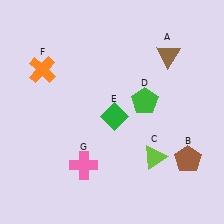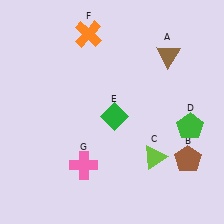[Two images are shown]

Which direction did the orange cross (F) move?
The orange cross (F) moved right.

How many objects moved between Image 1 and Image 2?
2 objects moved between the two images.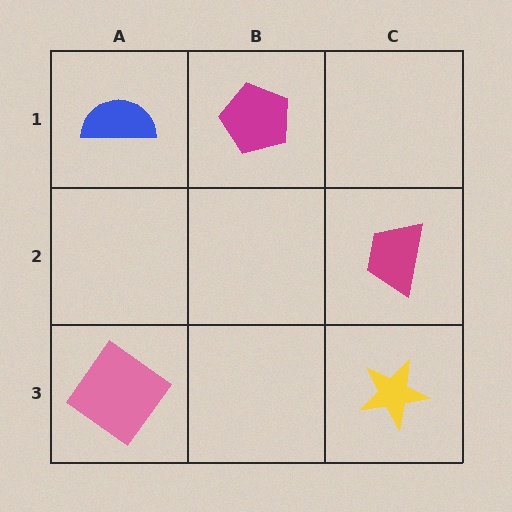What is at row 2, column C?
A magenta trapezoid.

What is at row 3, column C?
A yellow star.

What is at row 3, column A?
A pink diamond.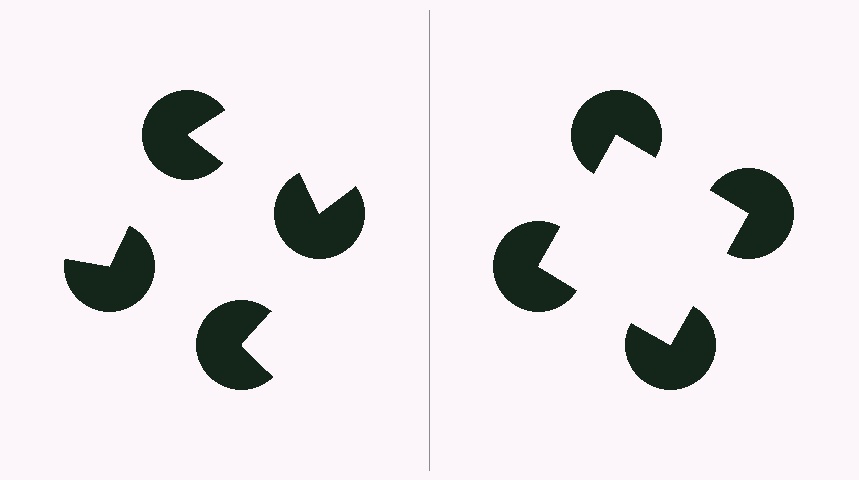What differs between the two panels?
The pac-man discs are positioned identically on both sides; only the wedge orientations differ. On the right they align to a square; on the left they are misaligned.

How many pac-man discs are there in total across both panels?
8 — 4 on each side.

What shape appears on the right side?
An illusory square.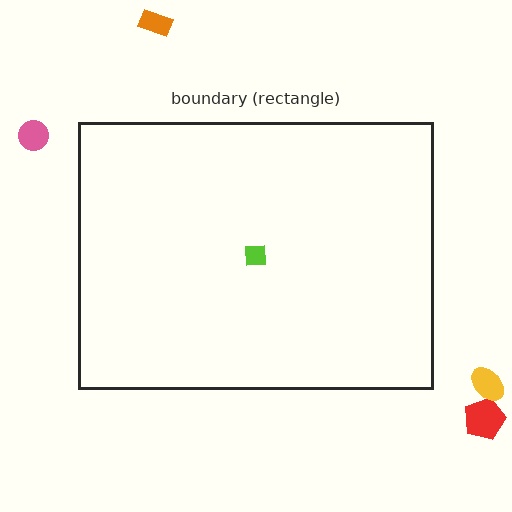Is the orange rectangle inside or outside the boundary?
Outside.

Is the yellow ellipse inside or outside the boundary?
Outside.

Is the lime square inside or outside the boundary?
Inside.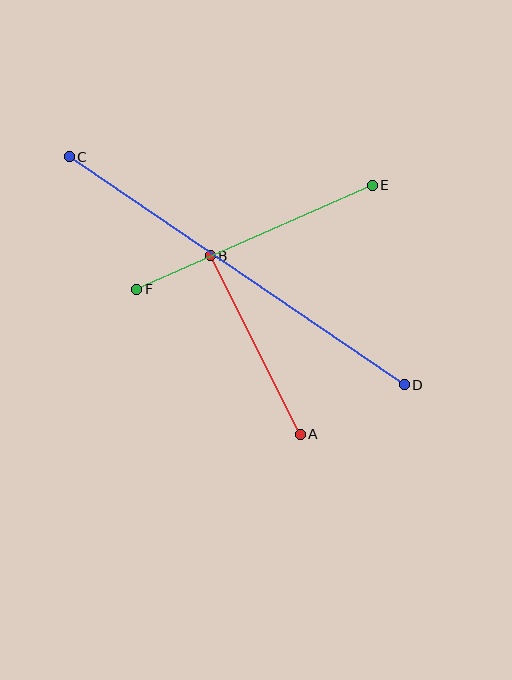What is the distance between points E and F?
The distance is approximately 258 pixels.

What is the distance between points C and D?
The distance is approximately 405 pixels.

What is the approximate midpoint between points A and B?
The midpoint is at approximately (255, 345) pixels.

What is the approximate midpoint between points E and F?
The midpoint is at approximately (255, 237) pixels.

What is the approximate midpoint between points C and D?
The midpoint is at approximately (237, 271) pixels.